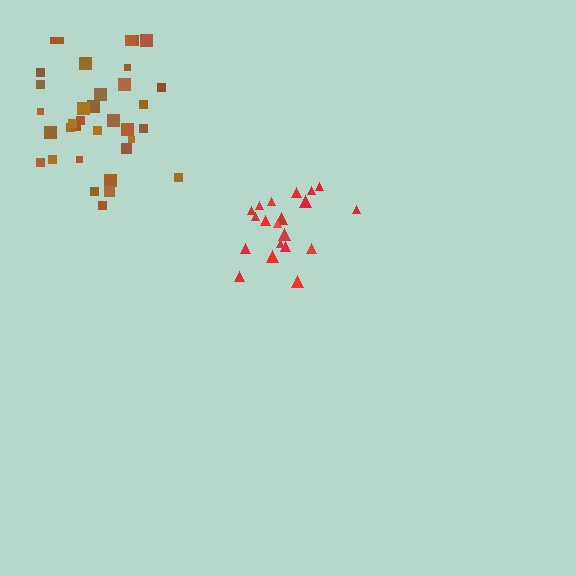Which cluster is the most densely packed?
Red.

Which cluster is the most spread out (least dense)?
Brown.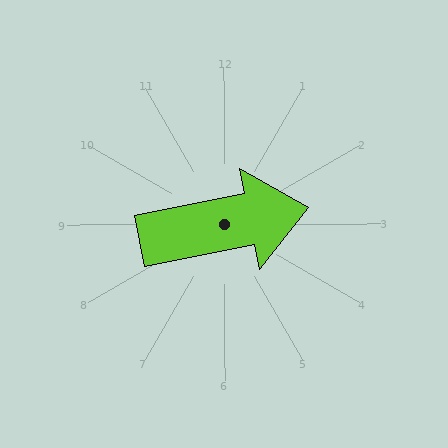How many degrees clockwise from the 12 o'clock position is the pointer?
Approximately 79 degrees.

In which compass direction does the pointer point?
East.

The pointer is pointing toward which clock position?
Roughly 3 o'clock.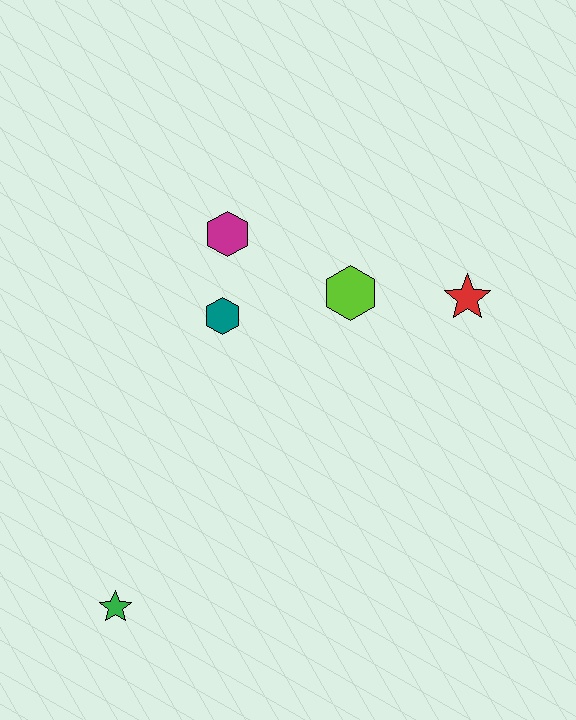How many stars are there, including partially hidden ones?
There are 2 stars.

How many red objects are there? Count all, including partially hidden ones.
There is 1 red object.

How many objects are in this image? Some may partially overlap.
There are 5 objects.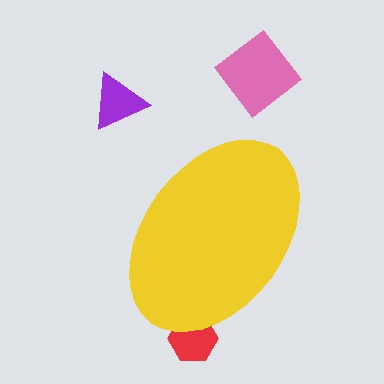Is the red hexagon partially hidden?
Yes, the red hexagon is partially hidden behind the yellow ellipse.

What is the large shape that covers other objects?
A yellow ellipse.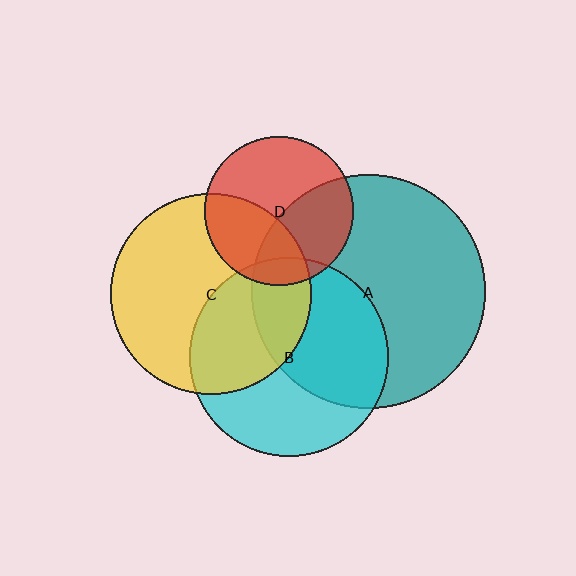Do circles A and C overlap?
Yes.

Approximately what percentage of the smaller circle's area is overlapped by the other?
Approximately 20%.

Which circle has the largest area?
Circle A (teal).